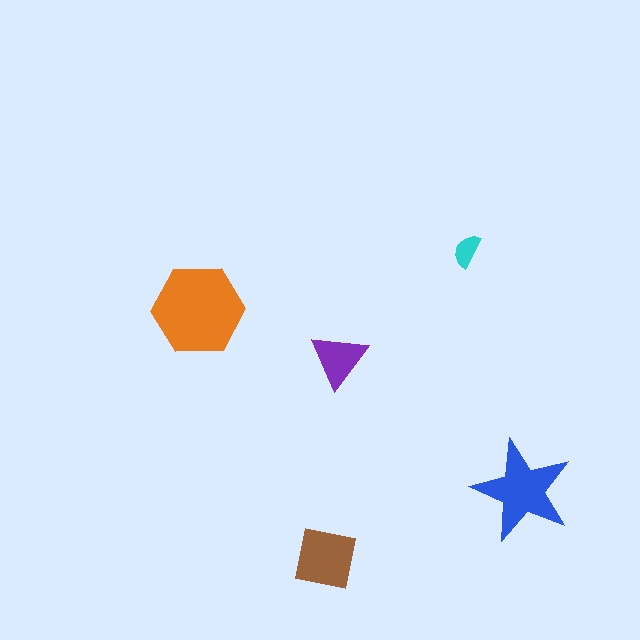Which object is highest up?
The cyan semicircle is topmost.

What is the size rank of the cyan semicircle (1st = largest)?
5th.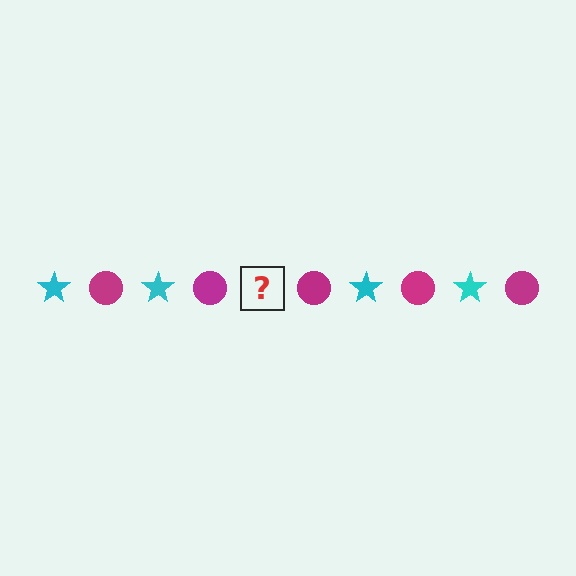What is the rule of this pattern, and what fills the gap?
The rule is that the pattern alternates between cyan star and magenta circle. The gap should be filled with a cyan star.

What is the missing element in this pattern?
The missing element is a cyan star.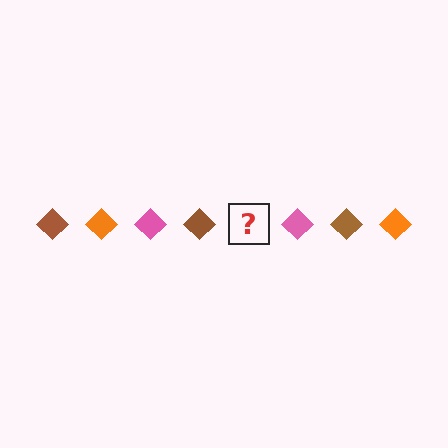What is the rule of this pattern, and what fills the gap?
The rule is that the pattern cycles through brown, orange, pink diamonds. The gap should be filled with an orange diamond.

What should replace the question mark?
The question mark should be replaced with an orange diamond.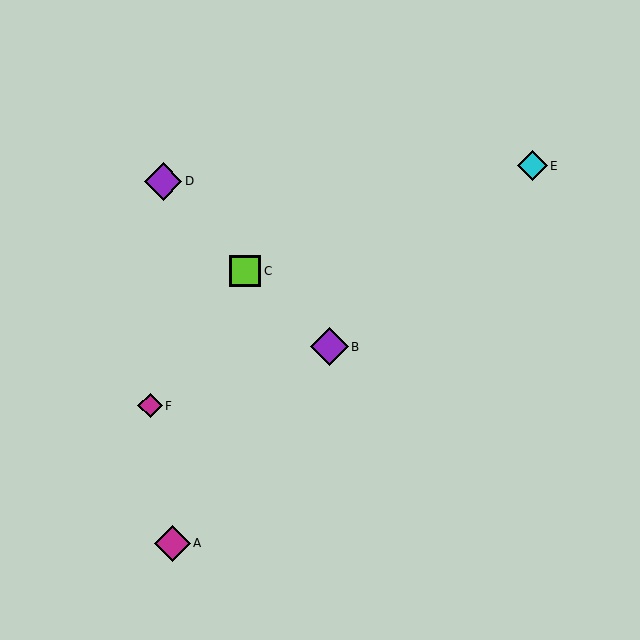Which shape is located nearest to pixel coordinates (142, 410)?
The magenta diamond (labeled F) at (150, 406) is nearest to that location.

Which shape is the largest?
The purple diamond (labeled D) is the largest.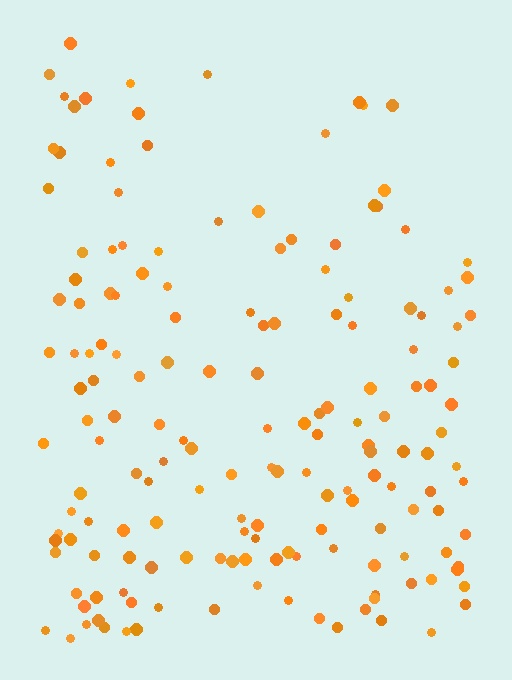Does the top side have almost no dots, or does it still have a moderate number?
Still a moderate number, just noticeably fewer than the bottom.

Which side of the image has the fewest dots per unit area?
The top.